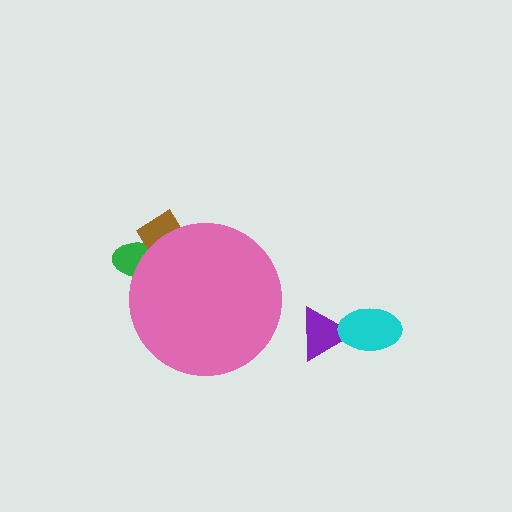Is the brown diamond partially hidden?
Yes, the brown diamond is partially hidden behind the pink circle.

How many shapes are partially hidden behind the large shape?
2 shapes are partially hidden.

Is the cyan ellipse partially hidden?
No, the cyan ellipse is fully visible.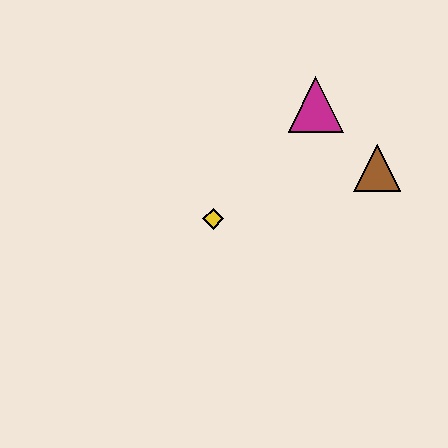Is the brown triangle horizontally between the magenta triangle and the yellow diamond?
No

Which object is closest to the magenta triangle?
The brown triangle is closest to the magenta triangle.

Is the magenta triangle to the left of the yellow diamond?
No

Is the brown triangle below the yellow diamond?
No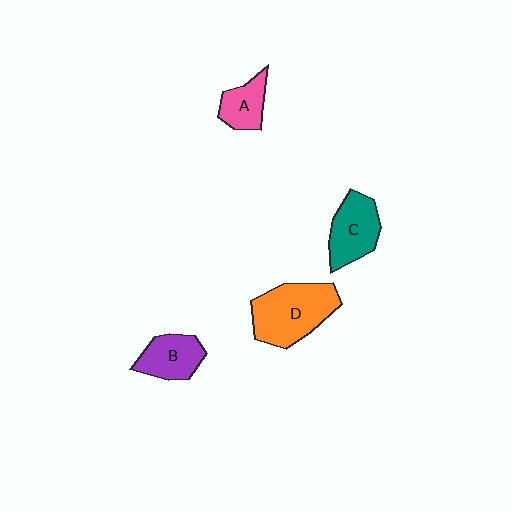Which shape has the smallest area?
Shape A (pink).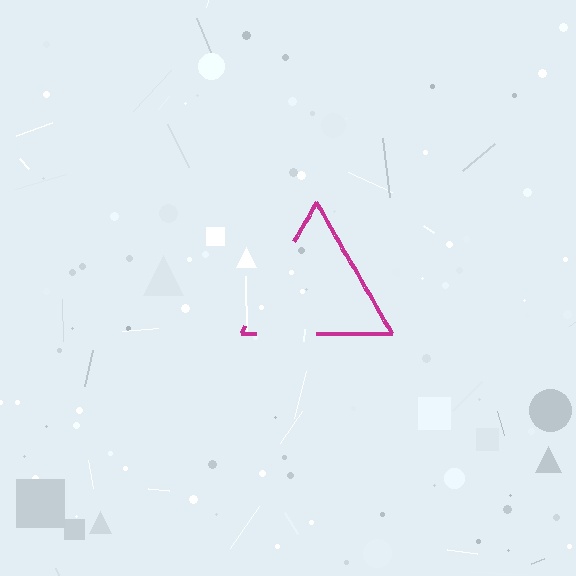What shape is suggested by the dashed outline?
The dashed outline suggests a triangle.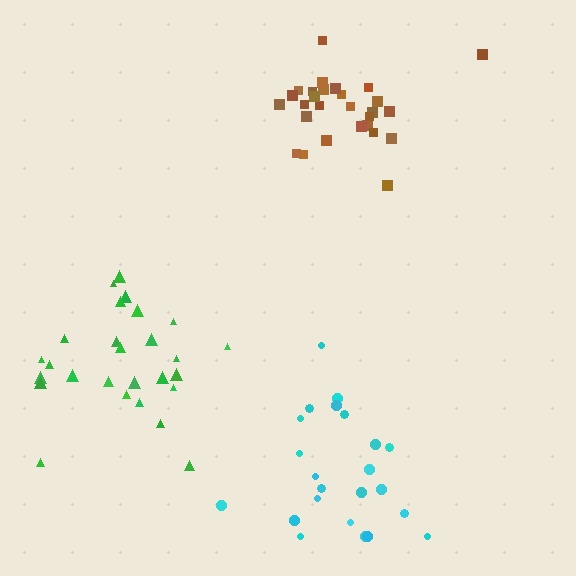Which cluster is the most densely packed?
Brown.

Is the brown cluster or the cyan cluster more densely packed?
Brown.